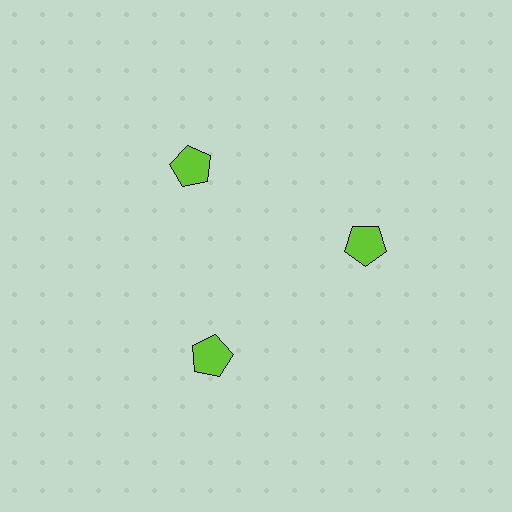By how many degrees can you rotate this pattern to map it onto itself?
The pattern maps onto itself every 120 degrees of rotation.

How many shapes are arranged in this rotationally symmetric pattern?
There are 3 shapes, arranged in 3 groups of 1.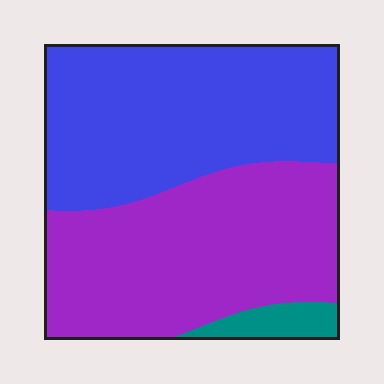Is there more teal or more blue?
Blue.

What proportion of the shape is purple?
Purple takes up about one half (1/2) of the shape.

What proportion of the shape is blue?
Blue takes up about one half (1/2) of the shape.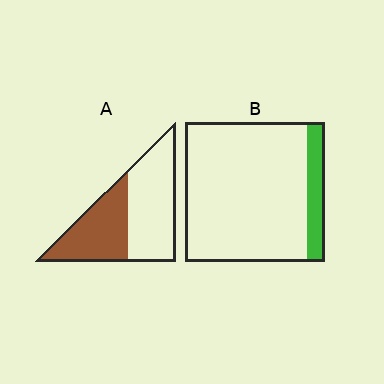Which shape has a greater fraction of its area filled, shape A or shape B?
Shape A.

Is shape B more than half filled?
No.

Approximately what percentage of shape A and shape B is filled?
A is approximately 45% and B is approximately 15%.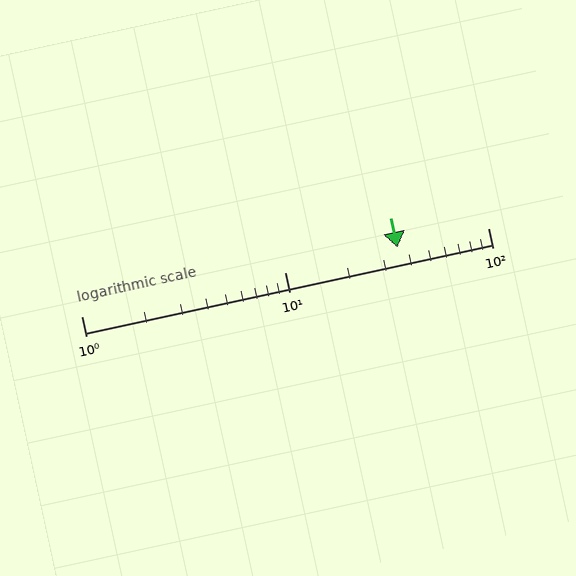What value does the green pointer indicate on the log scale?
The pointer indicates approximately 36.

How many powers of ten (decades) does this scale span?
The scale spans 2 decades, from 1 to 100.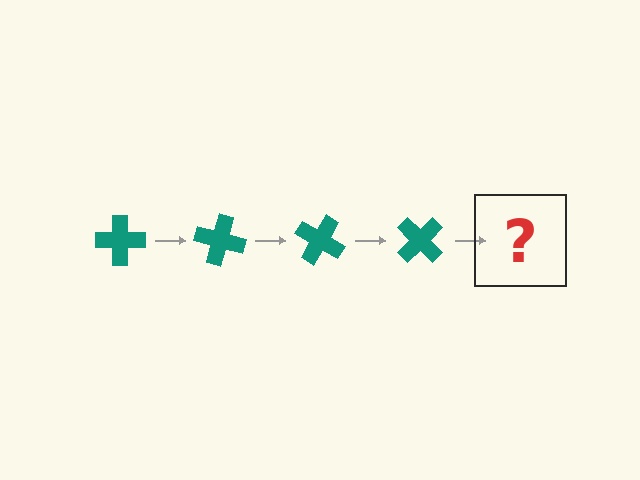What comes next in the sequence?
The next element should be a teal cross rotated 60 degrees.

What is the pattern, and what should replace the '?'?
The pattern is that the cross rotates 15 degrees each step. The '?' should be a teal cross rotated 60 degrees.